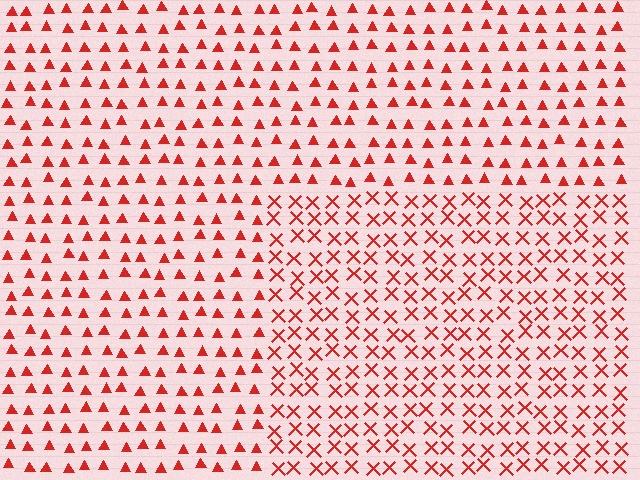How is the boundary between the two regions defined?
The boundary is defined by a change in element shape: X marks inside vs. triangles outside. All elements share the same color and spacing.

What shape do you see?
I see a rectangle.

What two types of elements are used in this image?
The image uses X marks inside the rectangle region and triangles outside it.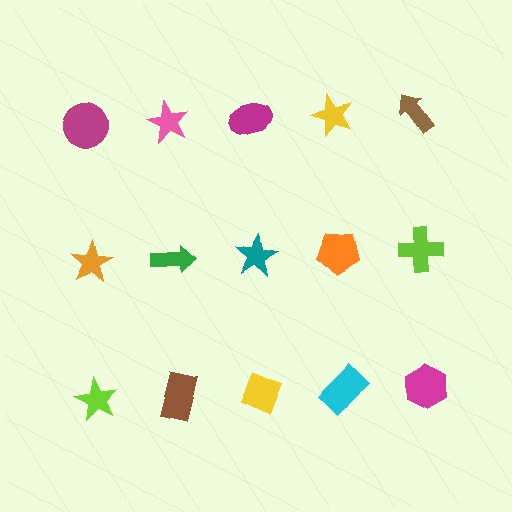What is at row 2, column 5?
A lime cross.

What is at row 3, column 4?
A cyan rectangle.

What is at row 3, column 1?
A lime star.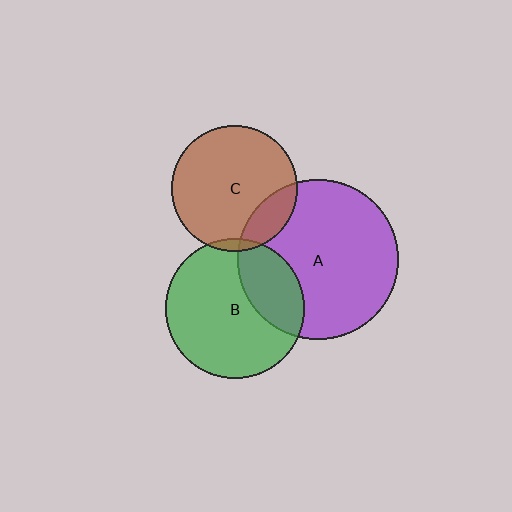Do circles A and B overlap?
Yes.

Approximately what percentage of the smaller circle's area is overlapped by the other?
Approximately 30%.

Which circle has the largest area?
Circle A (purple).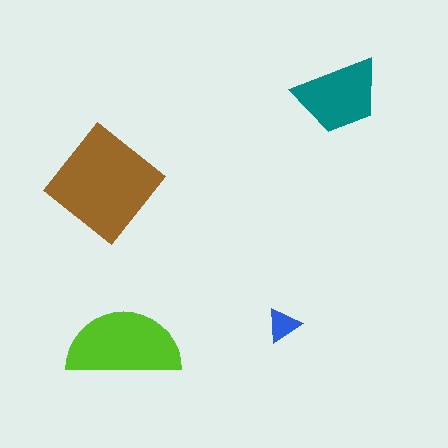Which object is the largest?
The brown diamond.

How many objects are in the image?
There are 4 objects in the image.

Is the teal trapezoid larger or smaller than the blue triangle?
Larger.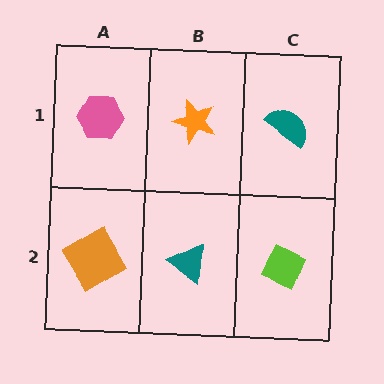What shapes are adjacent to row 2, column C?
A teal semicircle (row 1, column C), a teal triangle (row 2, column B).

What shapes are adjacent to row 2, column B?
An orange star (row 1, column B), an orange diamond (row 2, column A), a lime diamond (row 2, column C).